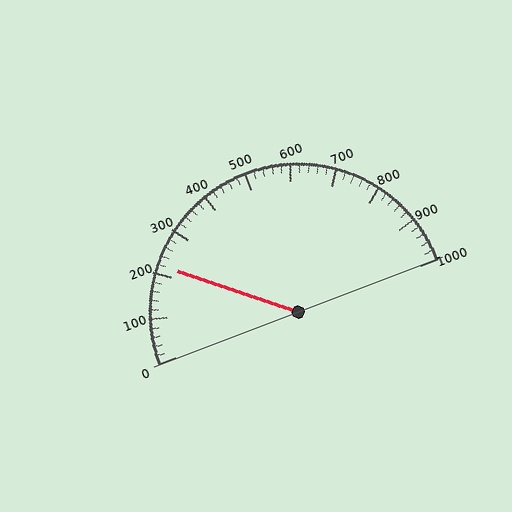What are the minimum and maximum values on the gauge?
The gauge ranges from 0 to 1000.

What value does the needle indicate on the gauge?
The needle indicates approximately 220.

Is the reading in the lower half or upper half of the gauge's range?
The reading is in the lower half of the range (0 to 1000).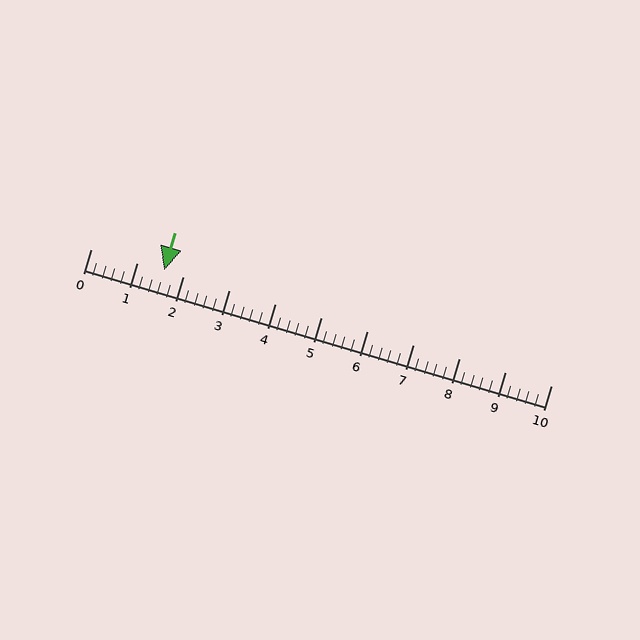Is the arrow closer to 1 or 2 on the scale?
The arrow is closer to 2.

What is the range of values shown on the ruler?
The ruler shows values from 0 to 10.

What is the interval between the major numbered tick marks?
The major tick marks are spaced 1 units apart.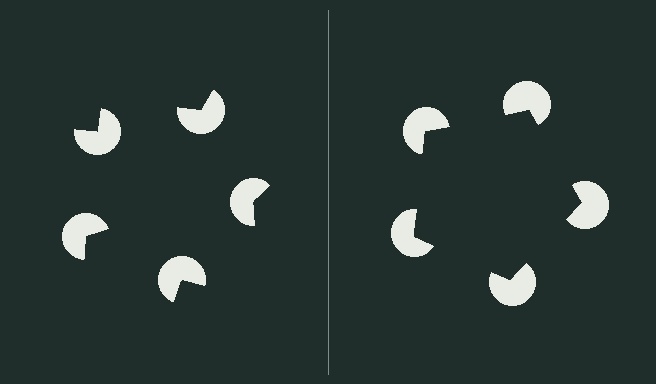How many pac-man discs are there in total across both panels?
10 — 5 on each side.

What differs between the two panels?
The pac-man discs are positioned identically on both sides; only the wedge orientations differ. On the right they align to a pentagon; on the left they are misaligned.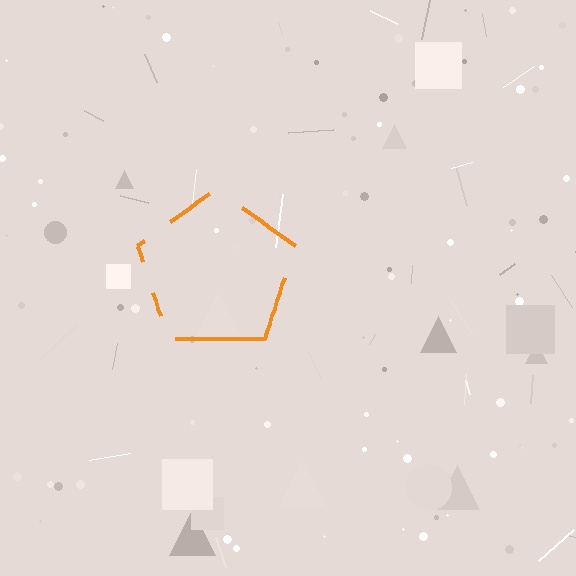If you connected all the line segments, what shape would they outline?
They would outline a pentagon.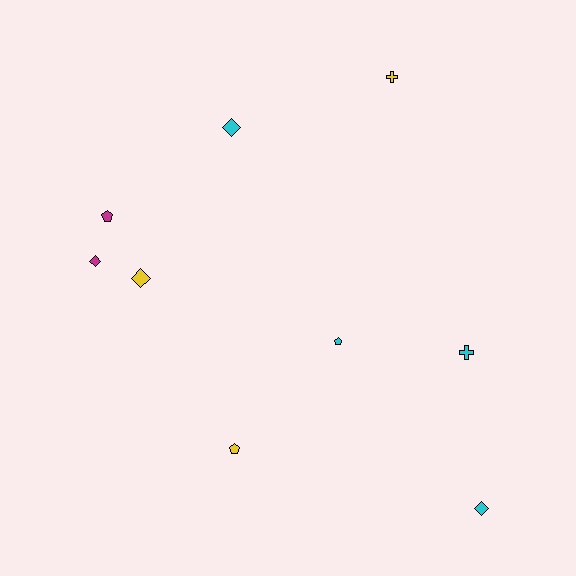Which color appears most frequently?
Cyan, with 4 objects.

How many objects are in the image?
There are 9 objects.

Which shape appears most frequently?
Diamond, with 4 objects.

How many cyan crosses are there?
There is 1 cyan cross.